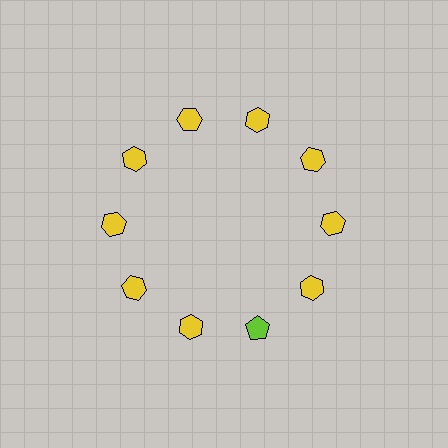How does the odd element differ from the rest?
It differs in both color (lime instead of yellow) and shape (pentagon instead of hexagon).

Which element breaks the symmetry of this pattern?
The lime pentagon at roughly the 5 o'clock position breaks the symmetry. All other shapes are yellow hexagons.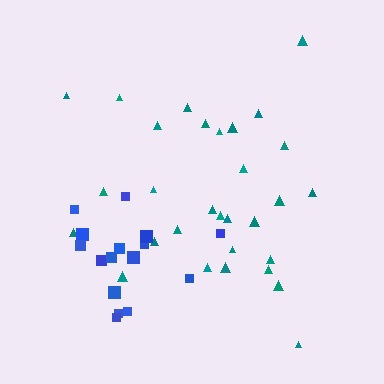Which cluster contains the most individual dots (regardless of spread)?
Teal (30).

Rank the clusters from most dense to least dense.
blue, teal.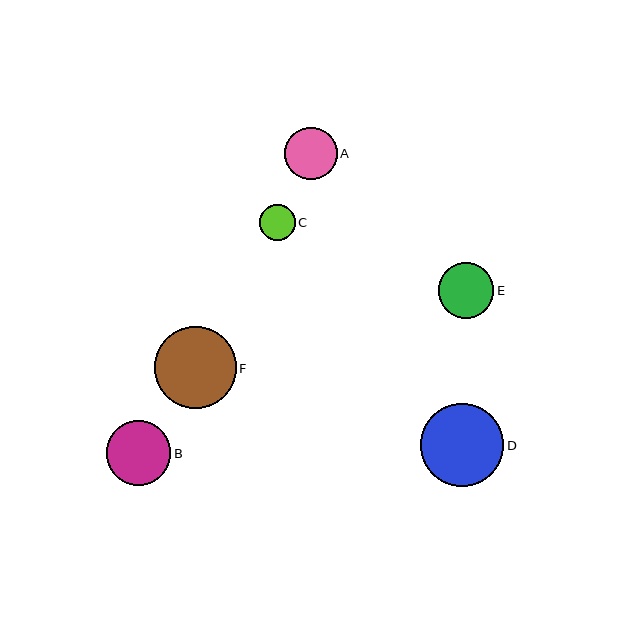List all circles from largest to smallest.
From largest to smallest: D, F, B, E, A, C.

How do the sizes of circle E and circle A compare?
Circle E and circle A are approximately the same size.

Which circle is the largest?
Circle D is the largest with a size of approximately 84 pixels.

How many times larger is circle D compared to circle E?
Circle D is approximately 1.5 times the size of circle E.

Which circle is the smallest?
Circle C is the smallest with a size of approximately 36 pixels.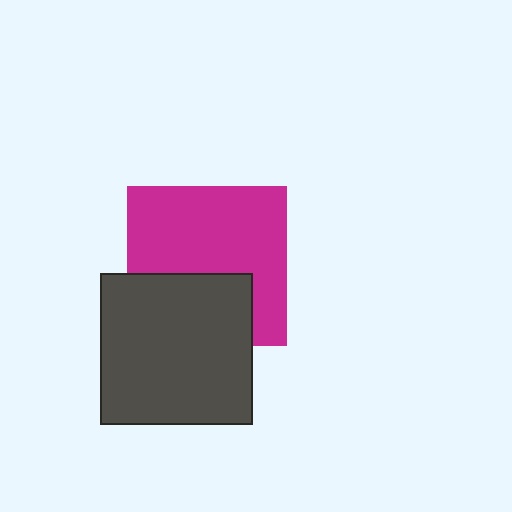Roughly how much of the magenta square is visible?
About half of it is visible (roughly 65%).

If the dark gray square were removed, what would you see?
You would see the complete magenta square.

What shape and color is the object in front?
The object in front is a dark gray square.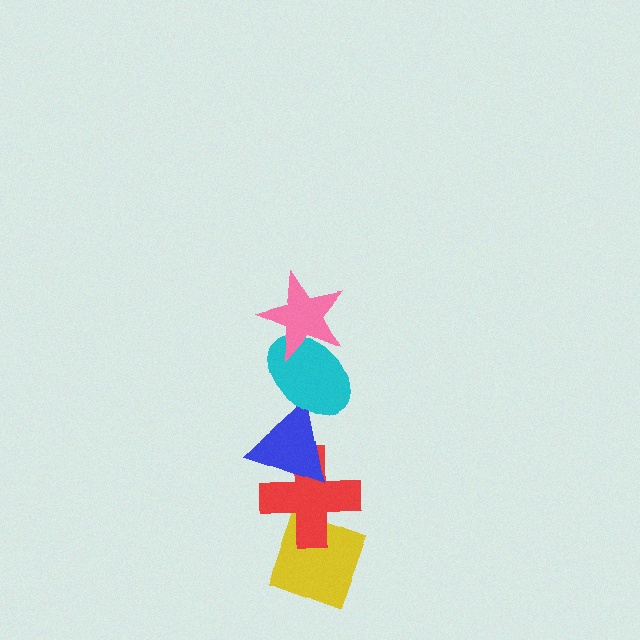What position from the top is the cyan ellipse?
The cyan ellipse is 2nd from the top.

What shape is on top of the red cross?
The blue triangle is on top of the red cross.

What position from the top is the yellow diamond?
The yellow diamond is 5th from the top.